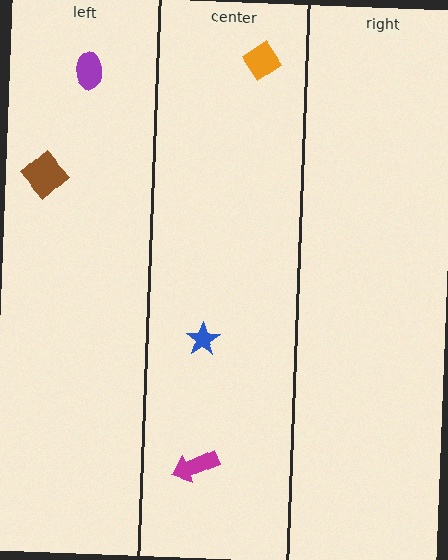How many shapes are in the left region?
2.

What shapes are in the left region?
The purple ellipse, the brown diamond.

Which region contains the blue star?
The center region.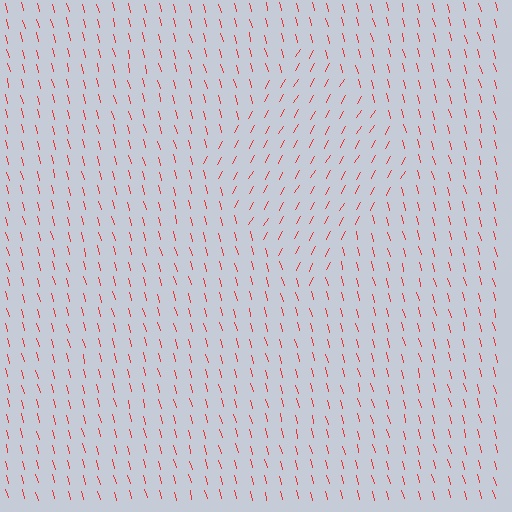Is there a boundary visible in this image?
Yes, there is a texture boundary formed by a change in line orientation.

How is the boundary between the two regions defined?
The boundary is defined purely by a change in line orientation (approximately 45 degrees difference). All lines are the same color and thickness.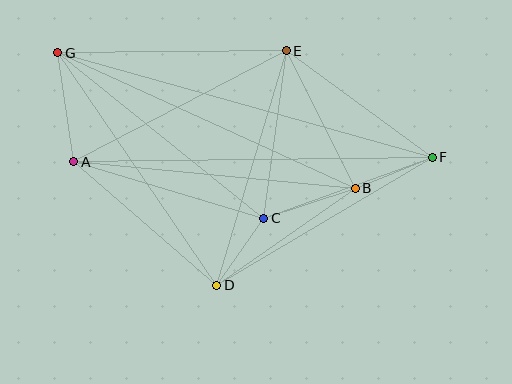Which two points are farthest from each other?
Points F and G are farthest from each other.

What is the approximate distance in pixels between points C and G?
The distance between C and G is approximately 264 pixels.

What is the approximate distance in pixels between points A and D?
The distance between A and D is approximately 189 pixels.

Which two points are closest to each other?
Points C and D are closest to each other.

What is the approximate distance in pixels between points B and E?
The distance between B and E is approximately 154 pixels.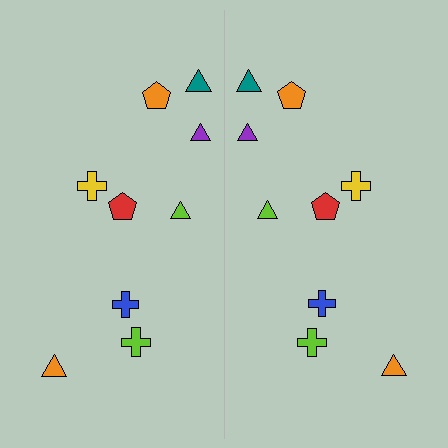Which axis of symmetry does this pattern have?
The pattern has a vertical axis of symmetry running through the center of the image.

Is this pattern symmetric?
Yes, this pattern has bilateral (reflection) symmetry.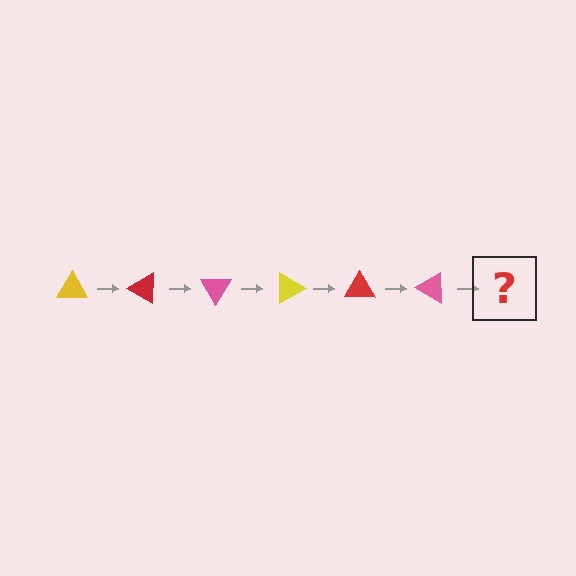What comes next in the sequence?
The next element should be a yellow triangle, rotated 180 degrees from the start.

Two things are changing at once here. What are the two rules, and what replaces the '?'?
The two rules are that it rotates 30 degrees each step and the color cycles through yellow, red, and pink. The '?' should be a yellow triangle, rotated 180 degrees from the start.